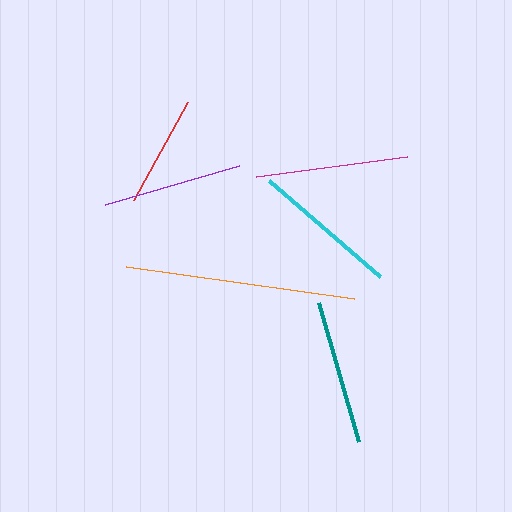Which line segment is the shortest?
The red line is the shortest at approximately 112 pixels.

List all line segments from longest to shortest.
From longest to shortest: orange, magenta, cyan, teal, purple, red.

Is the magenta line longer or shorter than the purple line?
The magenta line is longer than the purple line.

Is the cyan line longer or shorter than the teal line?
The cyan line is longer than the teal line.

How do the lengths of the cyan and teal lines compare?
The cyan and teal lines are approximately the same length.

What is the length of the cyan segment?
The cyan segment is approximately 147 pixels long.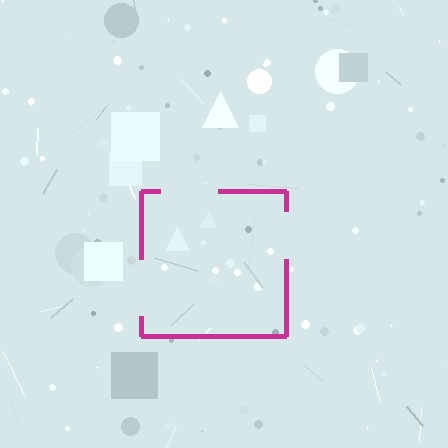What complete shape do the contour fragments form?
The contour fragments form a square.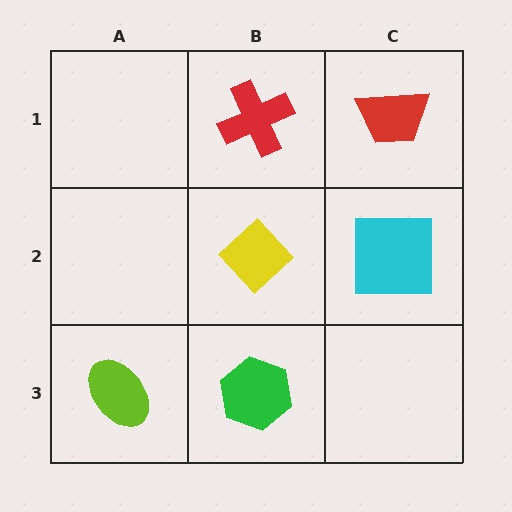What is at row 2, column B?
A yellow diamond.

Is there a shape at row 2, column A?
No, that cell is empty.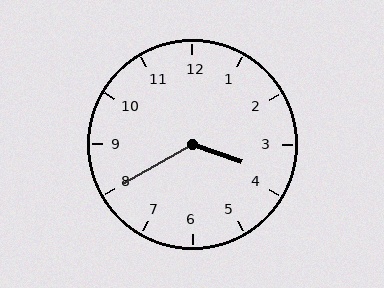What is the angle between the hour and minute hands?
Approximately 130 degrees.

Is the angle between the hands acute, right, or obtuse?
It is obtuse.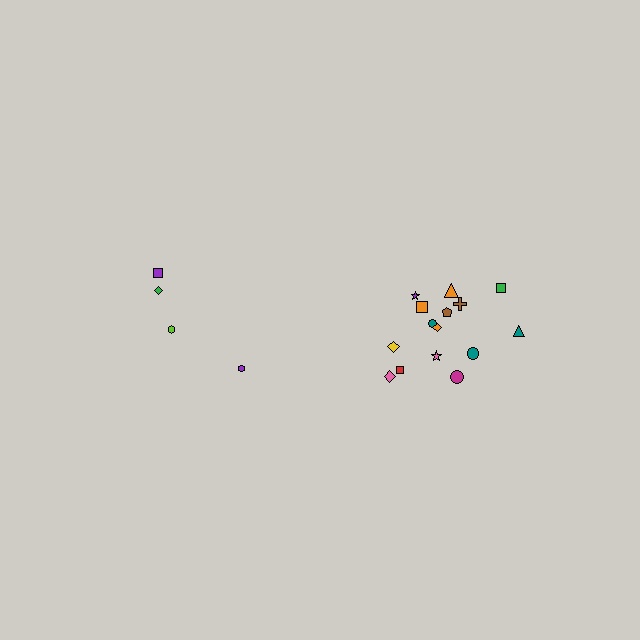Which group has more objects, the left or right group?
The right group.